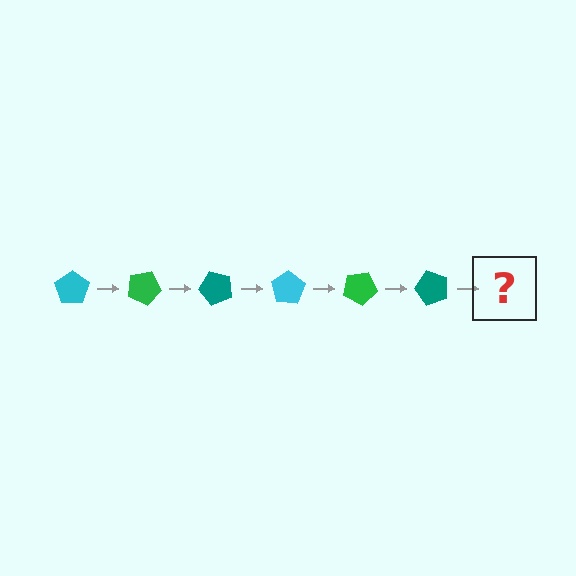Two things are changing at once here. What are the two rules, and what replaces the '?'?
The two rules are that it rotates 25 degrees each step and the color cycles through cyan, green, and teal. The '?' should be a cyan pentagon, rotated 150 degrees from the start.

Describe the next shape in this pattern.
It should be a cyan pentagon, rotated 150 degrees from the start.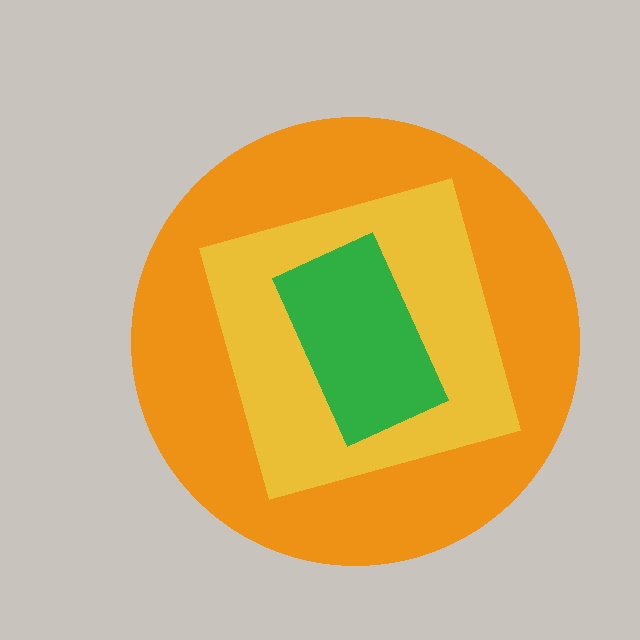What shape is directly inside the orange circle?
The yellow square.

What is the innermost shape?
The green rectangle.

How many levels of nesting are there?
3.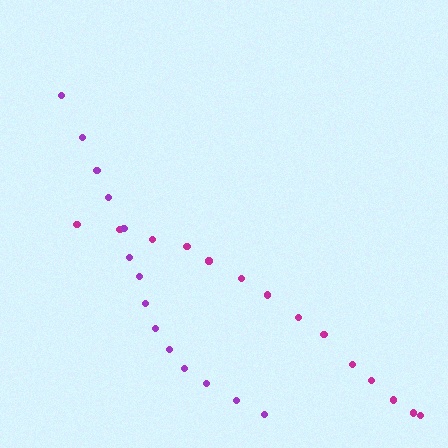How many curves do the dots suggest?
There are 2 distinct paths.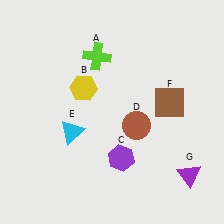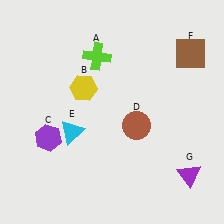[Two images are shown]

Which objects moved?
The objects that moved are: the purple hexagon (C), the brown square (F).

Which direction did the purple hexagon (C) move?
The purple hexagon (C) moved left.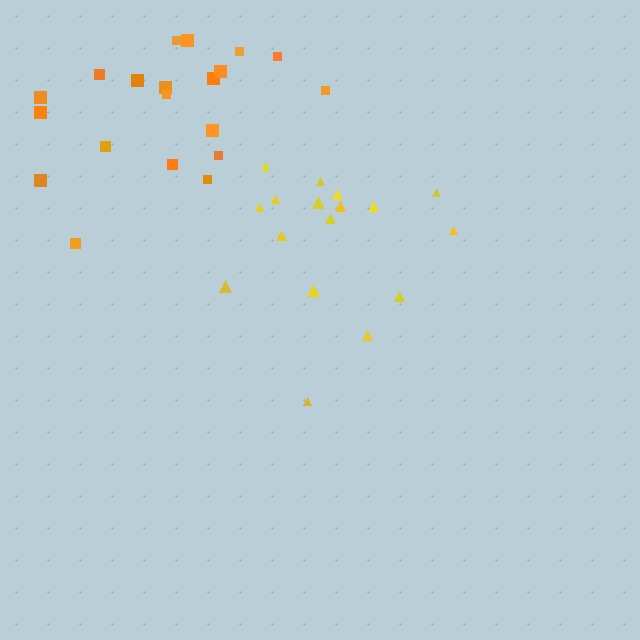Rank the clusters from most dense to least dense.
yellow, orange.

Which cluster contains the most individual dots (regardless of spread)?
Orange (20).